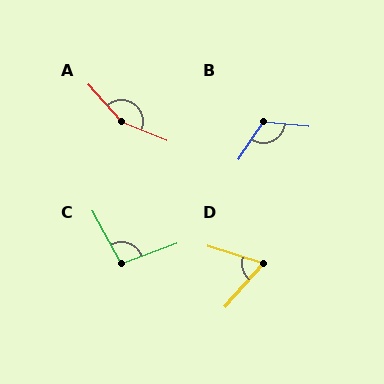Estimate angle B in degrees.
Approximately 118 degrees.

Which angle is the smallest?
D, at approximately 66 degrees.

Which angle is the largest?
A, at approximately 153 degrees.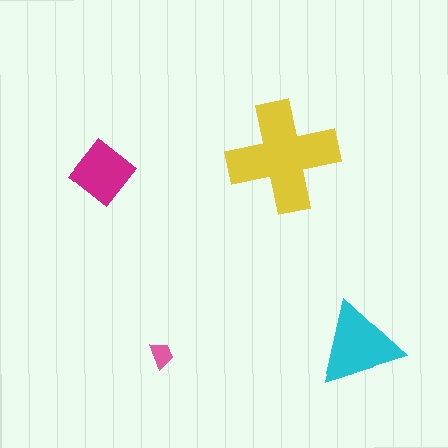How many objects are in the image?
There are 4 objects in the image.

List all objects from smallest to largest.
The pink trapezoid, the magenta diamond, the cyan triangle, the yellow cross.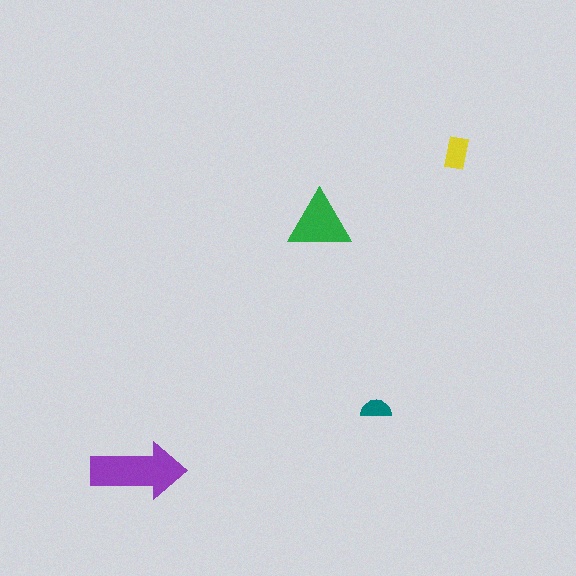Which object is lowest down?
The purple arrow is bottommost.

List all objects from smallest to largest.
The teal semicircle, the yellow rectangle, the green triangle, the purple arrow.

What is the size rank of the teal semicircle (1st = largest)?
4th.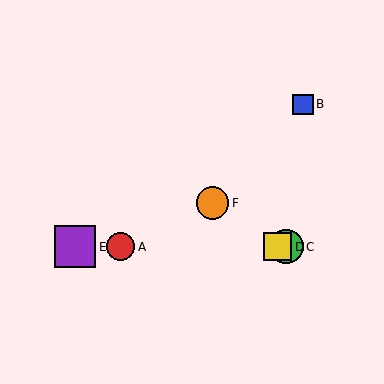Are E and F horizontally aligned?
No, E is at y≈247 and F is at y≈203.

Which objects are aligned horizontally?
Objects A, C, D, E are aligned horizontally.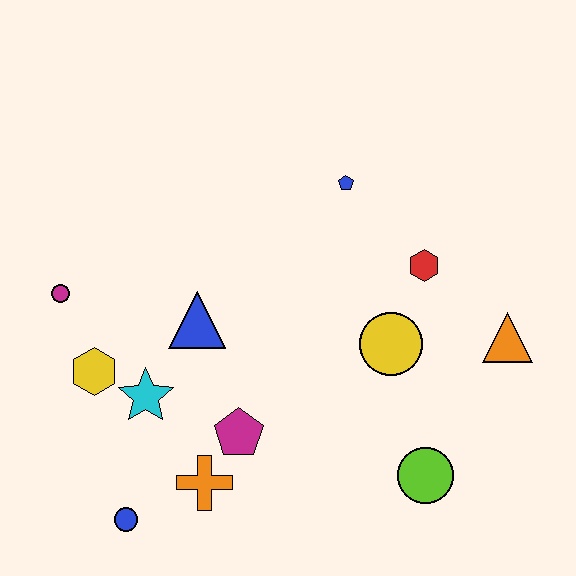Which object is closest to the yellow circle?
The red hexagon is closest to the yellow circle.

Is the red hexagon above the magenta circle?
Yes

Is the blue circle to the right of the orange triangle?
No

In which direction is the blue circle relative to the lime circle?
The blue circle is to the left of the lime circle.